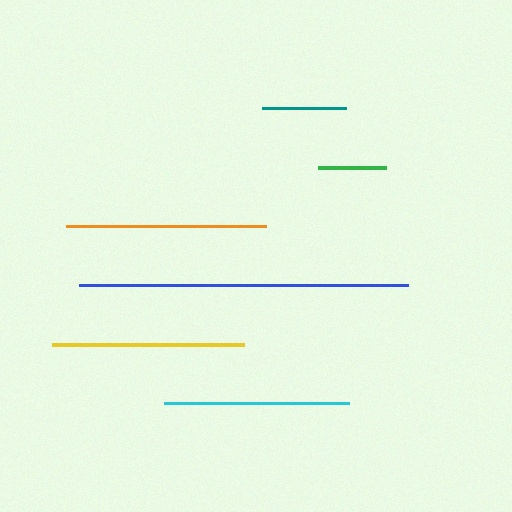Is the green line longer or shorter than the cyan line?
The cyan line is longer than the green line.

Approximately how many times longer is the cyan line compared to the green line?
The cyan line is approximately 2.7 times the length of the green line.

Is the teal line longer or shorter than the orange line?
The orange line is longer than the teal line.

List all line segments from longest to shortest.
From longest to shortest: blue, orange, yellow, cyan, teal, green.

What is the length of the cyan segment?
The cyan segment is approximately 185 pixels long.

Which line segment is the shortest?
The green line is the shortest at approximately 68 pixels.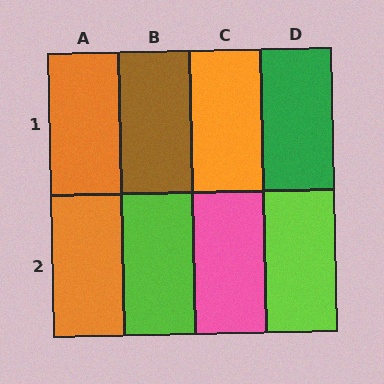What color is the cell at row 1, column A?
Orange.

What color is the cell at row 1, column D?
Green.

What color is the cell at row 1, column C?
Orange.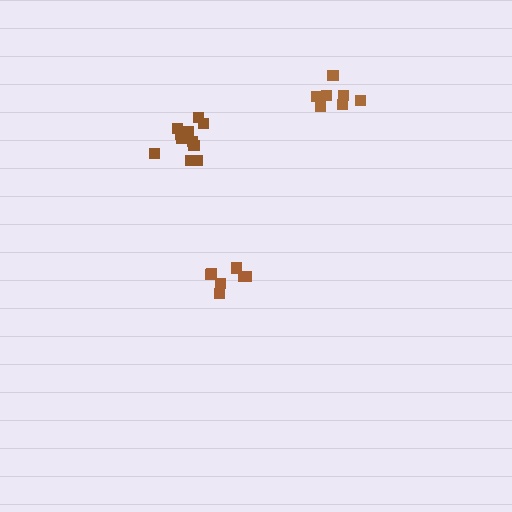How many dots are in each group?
Group 1: 7 dots, Group 2: 7 dots, Group 3: 12 dots (26 total).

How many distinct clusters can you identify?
There are 3 distinct clusters.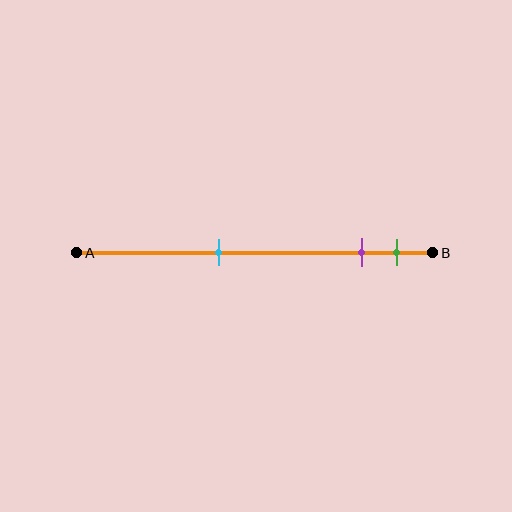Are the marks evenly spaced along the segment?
No, the marks are not evenly spaced.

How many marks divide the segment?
There are 3 marks dividing the segment.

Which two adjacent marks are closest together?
The purple and green marks are the closest adjacent pair.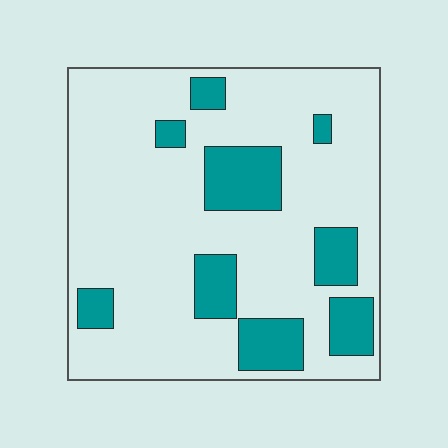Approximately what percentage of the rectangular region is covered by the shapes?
Approximately 20%.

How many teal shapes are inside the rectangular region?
9.